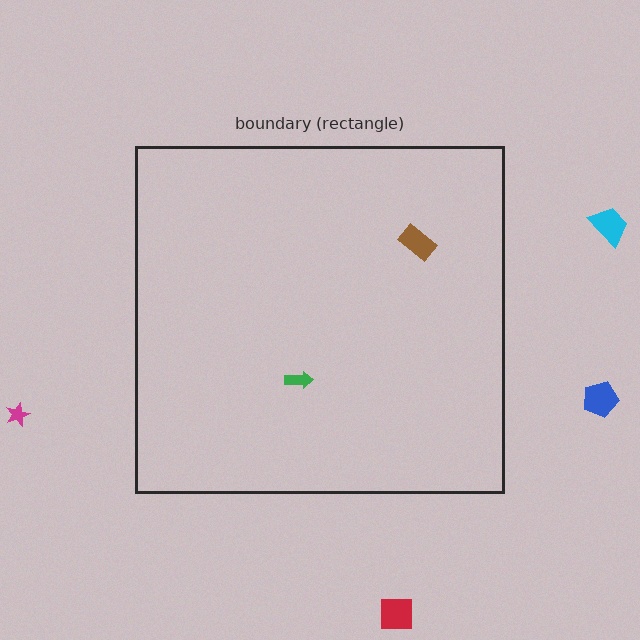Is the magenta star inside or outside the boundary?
Outside.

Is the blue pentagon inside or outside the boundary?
Outside.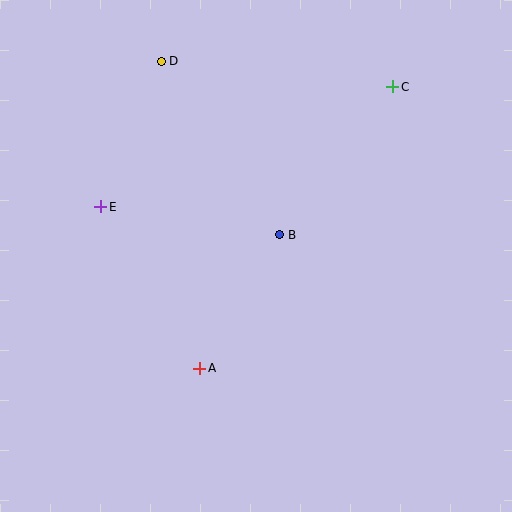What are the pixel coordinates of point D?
Point D is at (161, 61).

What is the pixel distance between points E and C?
The distance between E and C is 316 pixels.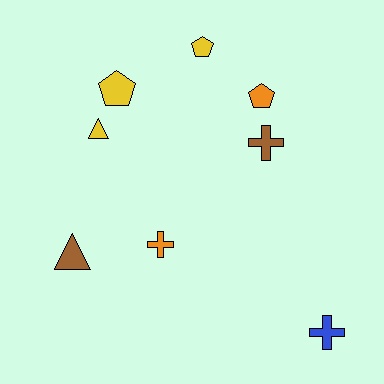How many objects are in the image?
There are 8 objects.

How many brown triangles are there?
There is 1 brown triangle.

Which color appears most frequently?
Yellow, with 3 objects.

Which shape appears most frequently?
Pentagon, with 3 objects.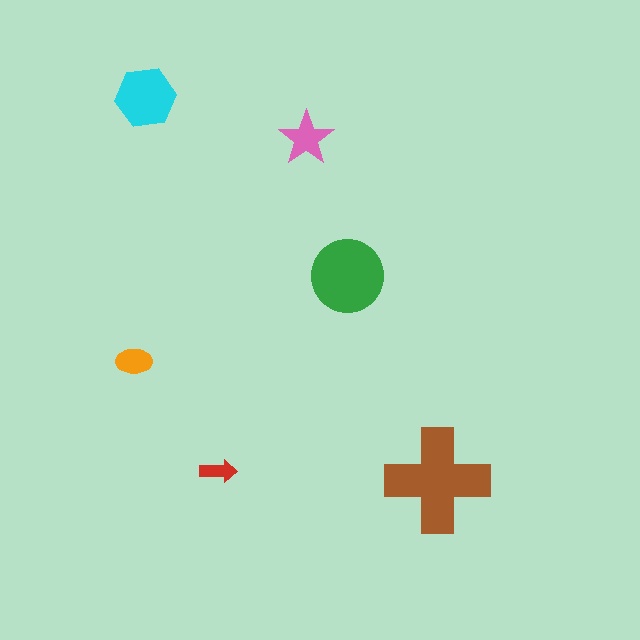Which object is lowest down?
The brown cross is bottommost.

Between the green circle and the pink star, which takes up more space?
The green circle.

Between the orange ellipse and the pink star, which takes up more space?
The pink star.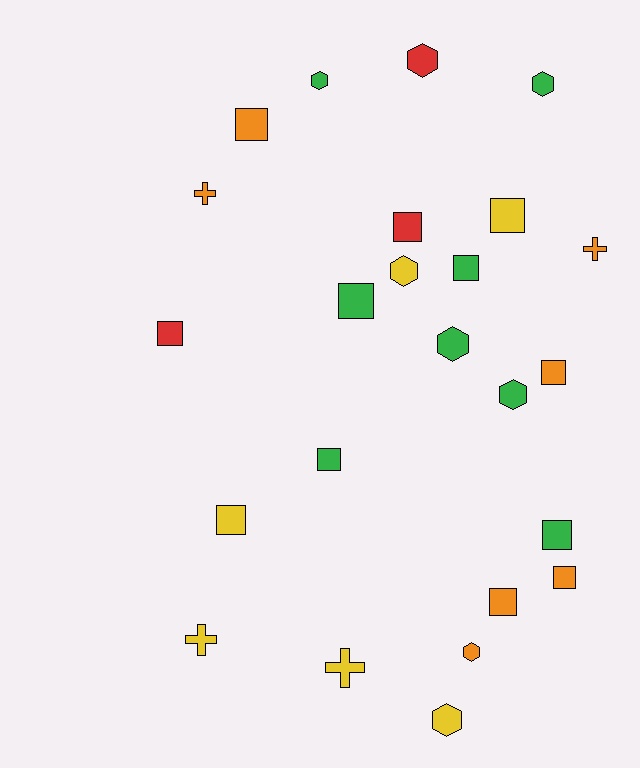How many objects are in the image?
There are 24 objects.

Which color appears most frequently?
Green, with 8 objects.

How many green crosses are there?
There are no green crosses.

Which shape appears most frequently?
Square, with 12 objects.